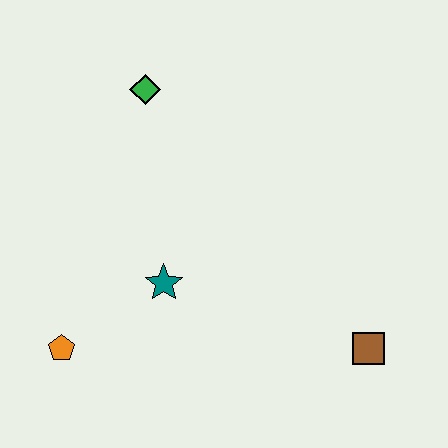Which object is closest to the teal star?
The orange pentagon is closest to the teal star.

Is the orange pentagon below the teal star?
Yes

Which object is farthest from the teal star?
The brown square is farthest from the teal star.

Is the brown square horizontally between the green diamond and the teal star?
No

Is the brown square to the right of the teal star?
Yes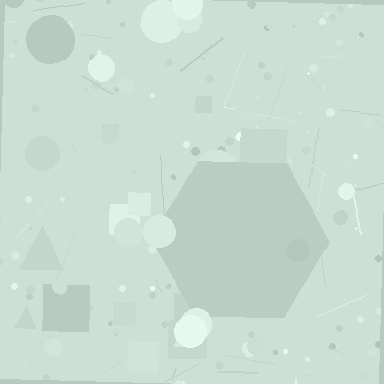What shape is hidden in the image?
A hexagon is hidden in the image.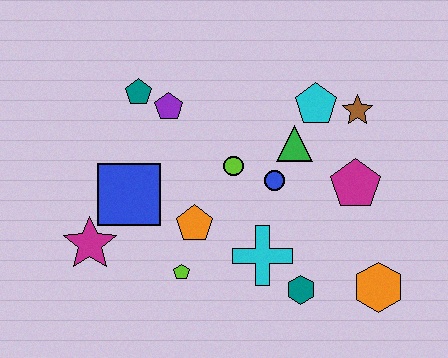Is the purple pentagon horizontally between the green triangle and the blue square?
Yes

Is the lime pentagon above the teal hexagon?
Yes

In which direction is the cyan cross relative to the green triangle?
The cyan cross is below the green triangle.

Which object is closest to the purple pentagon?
The teal pentagon is closest to the purple pentagon.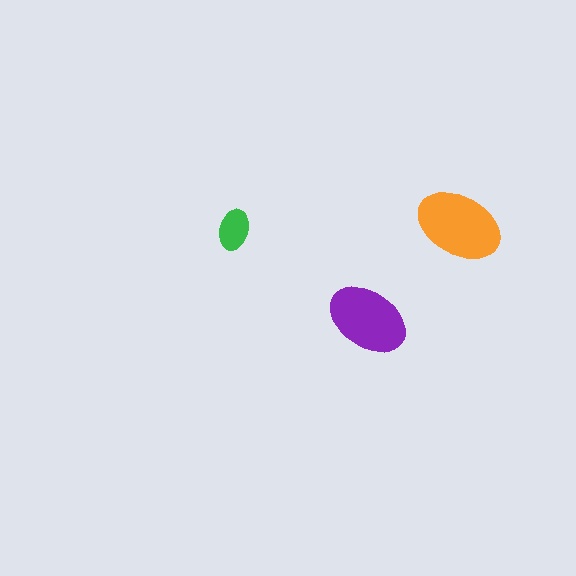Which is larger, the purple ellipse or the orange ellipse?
The orange one.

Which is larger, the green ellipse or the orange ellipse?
The orange one.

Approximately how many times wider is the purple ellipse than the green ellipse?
About 2 times wider.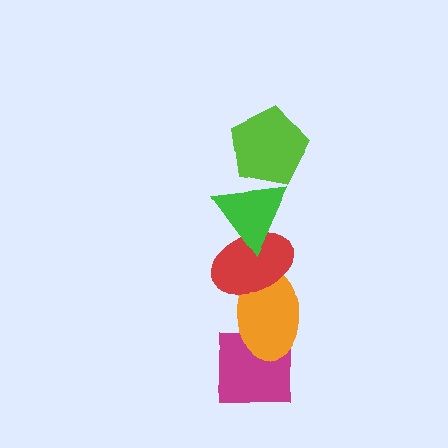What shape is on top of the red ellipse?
The green triangle is on top of the red ellipse.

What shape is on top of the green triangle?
The lime pentagon is on top of the green triangle.